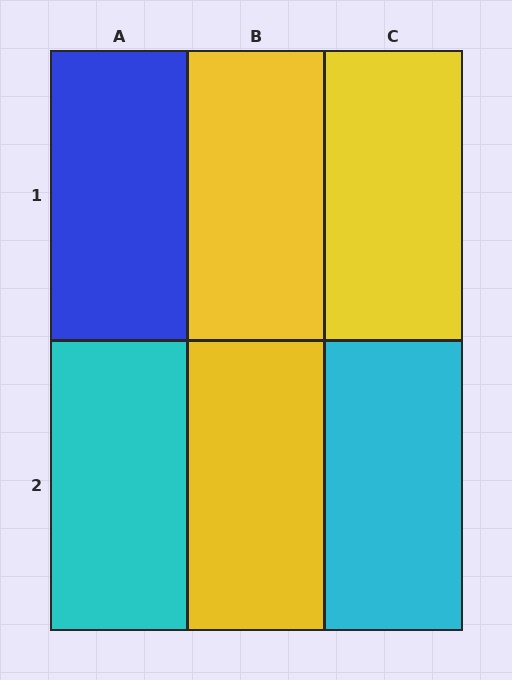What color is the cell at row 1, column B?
Yellow.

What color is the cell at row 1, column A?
Blue.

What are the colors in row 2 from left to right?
Cyan, yellow, cyan.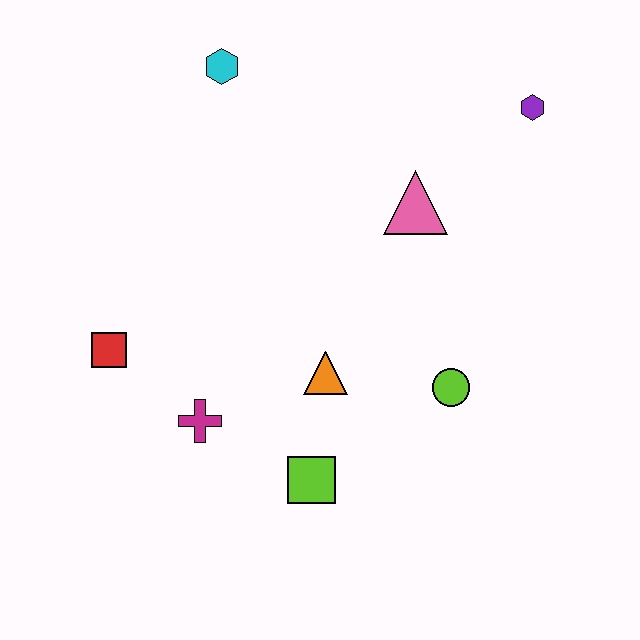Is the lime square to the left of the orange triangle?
Yes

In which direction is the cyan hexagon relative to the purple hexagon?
The cyan hexagon is to the left of the purple hexagon.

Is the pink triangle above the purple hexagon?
No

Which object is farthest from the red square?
The purple hexagon is farthest from the red square.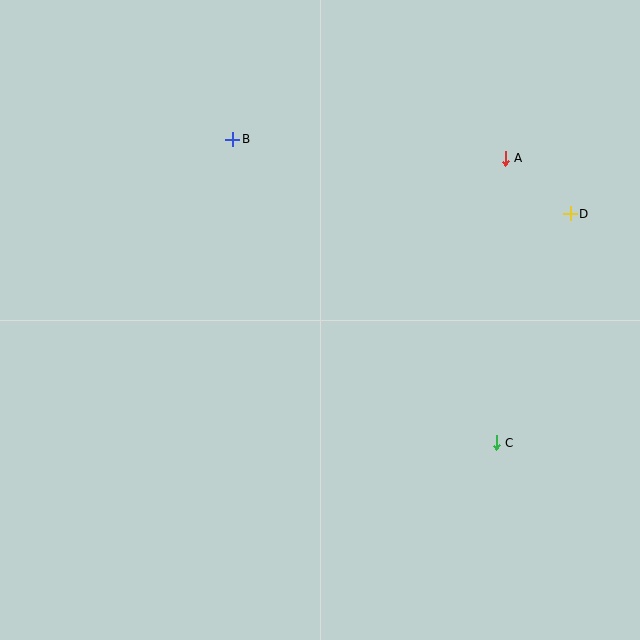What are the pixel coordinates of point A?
Point A is at (505, 158).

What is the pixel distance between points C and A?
The distance between C and A is 285 pixels.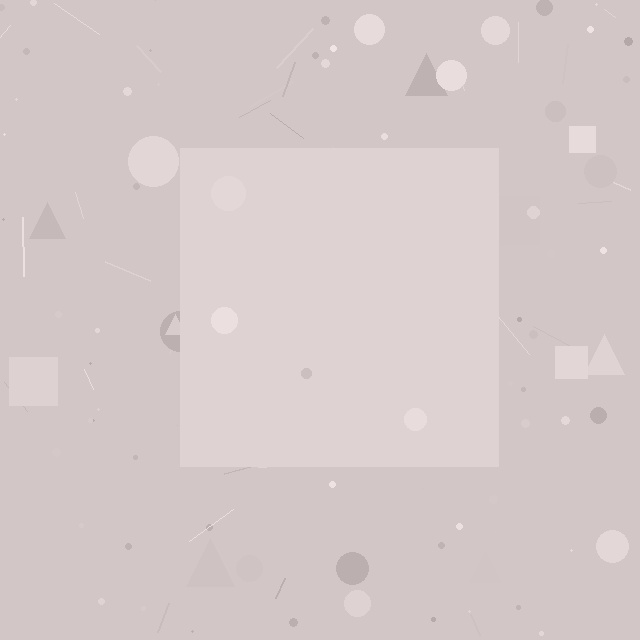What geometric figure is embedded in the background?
A square is embedded in the background.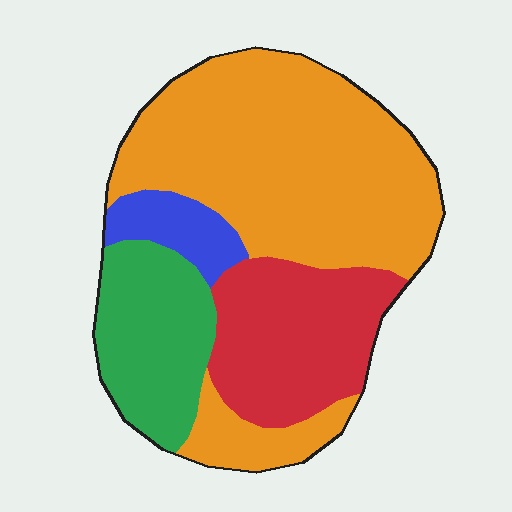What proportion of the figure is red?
Red covers about 20% of the figure.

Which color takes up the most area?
Orange, at roughly 55%.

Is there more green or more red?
Red.